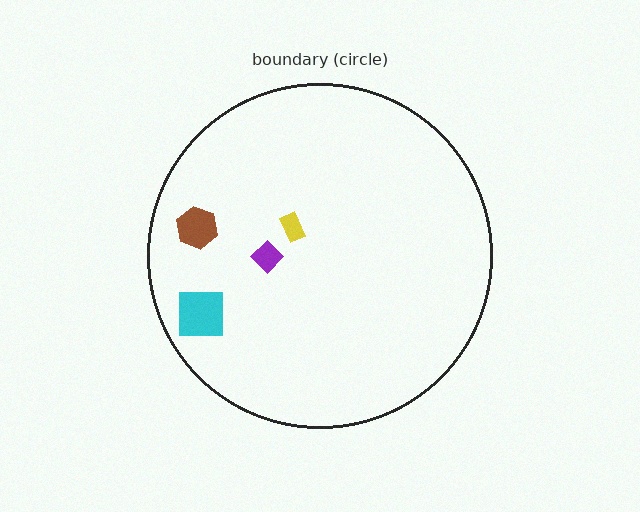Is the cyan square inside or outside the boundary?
Inside.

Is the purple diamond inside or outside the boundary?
Inside.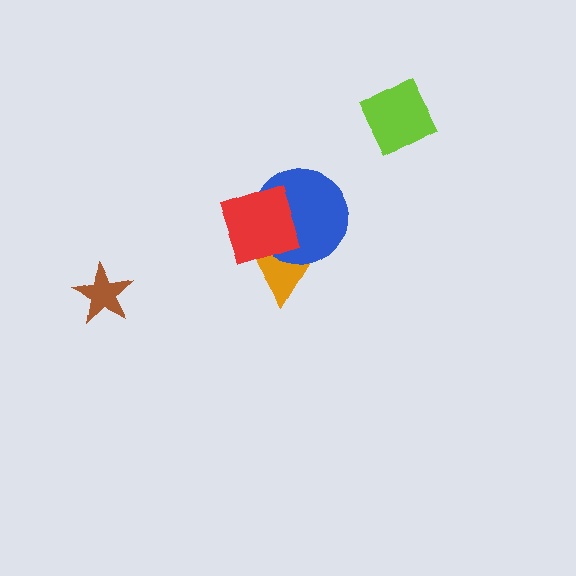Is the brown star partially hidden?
No, no other shape covers it.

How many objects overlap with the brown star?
0 objects overlap with the brown star.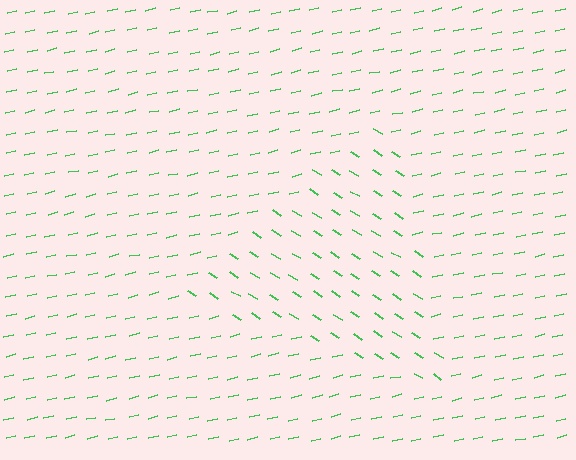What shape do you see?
I see a triangle.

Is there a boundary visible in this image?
Yes, there is a texture boundary formed by a change in line orientation.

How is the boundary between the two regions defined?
The boundary is defined purely by a change in line orientation (approximately 45 degrees difference). All lines are the same color and thickness.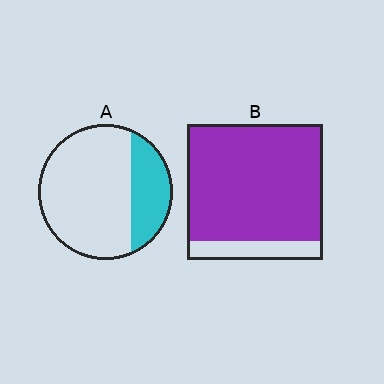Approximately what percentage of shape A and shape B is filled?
A is approximately 25% and B is approximately 85%.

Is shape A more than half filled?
No.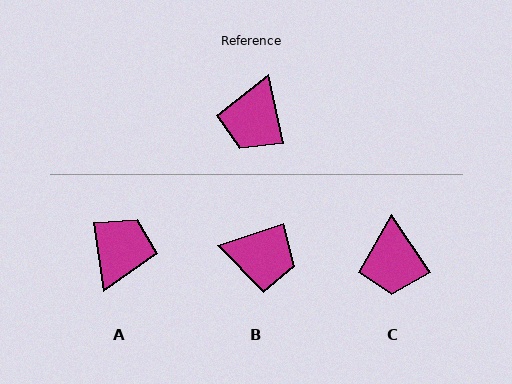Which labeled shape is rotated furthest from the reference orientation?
A, about 176 degrees away.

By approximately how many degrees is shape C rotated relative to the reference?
Approximately 22 degrees counter-clockwise.